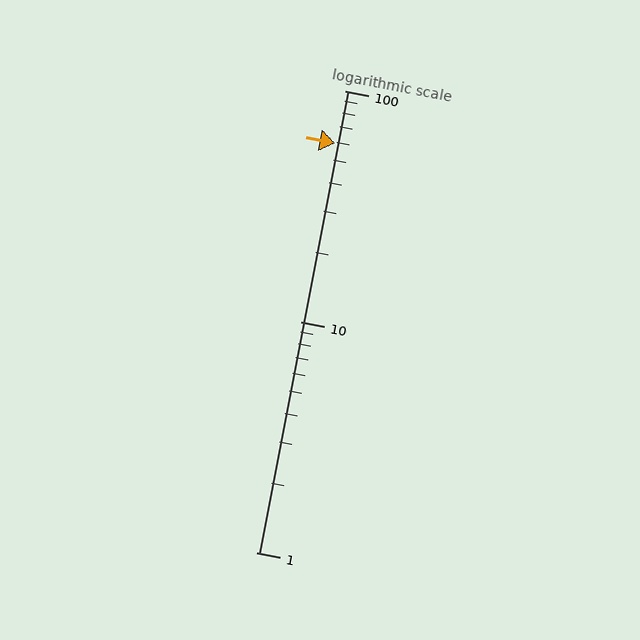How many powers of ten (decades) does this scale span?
The scale spans 2 decades, from 1 to 100.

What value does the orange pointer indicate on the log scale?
The pointer indicates approximately 59.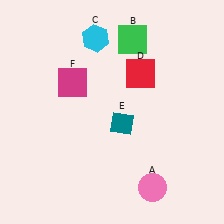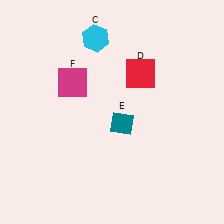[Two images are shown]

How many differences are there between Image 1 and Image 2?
There are 2 differences between the two images.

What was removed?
The pink circle (A), the green square (B) were removed in Image 2.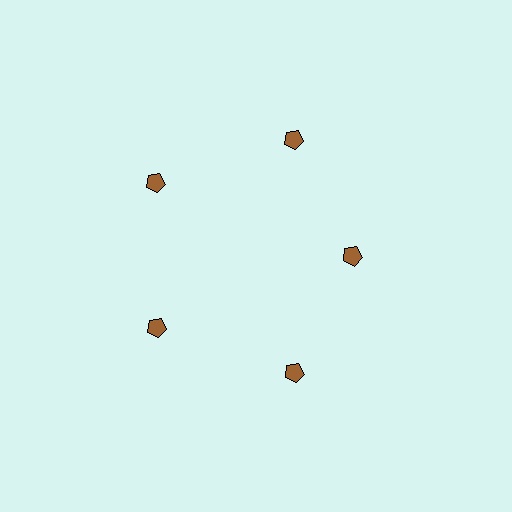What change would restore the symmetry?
The symmetry would be restored by moving it outward, back onto the ring so that all 5 pentagons sit at equal angles and equal distance from the center.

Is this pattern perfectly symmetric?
No. The 5 brown pentagons are arranged in a ring, but one element near the 3 o'clock position is pulled inward toward the center, breaking the 5-fold rotational symmetry.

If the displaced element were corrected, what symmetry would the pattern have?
It would have 5-fold rotational symmetry — the pattern would map onto itself every 72 degrees.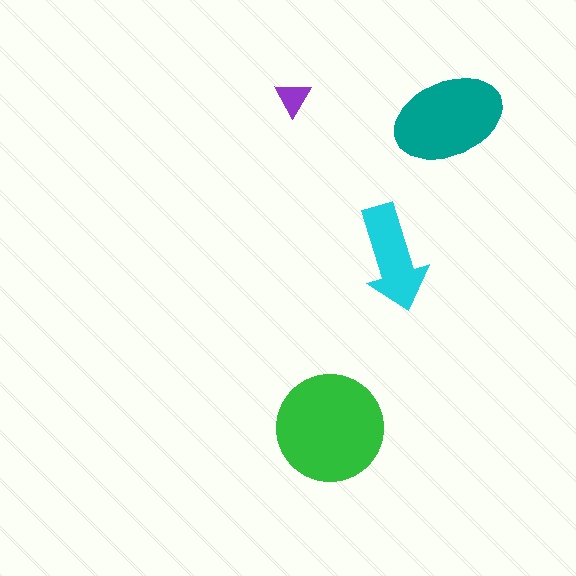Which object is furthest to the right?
The teal ellipse is rightmost.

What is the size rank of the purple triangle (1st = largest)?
4th.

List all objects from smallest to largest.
The purple triangle, the cyan arrow, the teal ellipse, the green circle.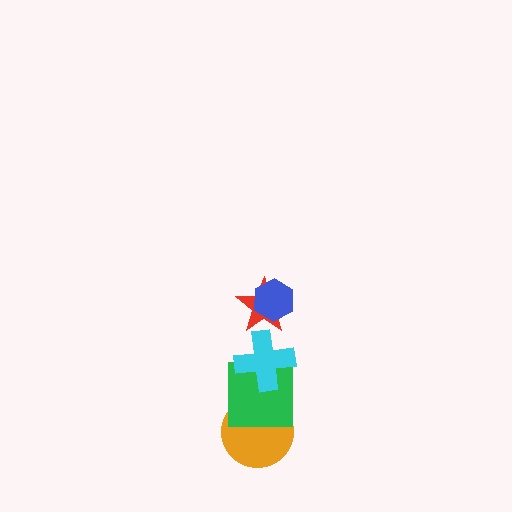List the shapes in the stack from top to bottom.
From top to bottom: the blue hexagon, the red star, the cyan cross, the green square, the orange circle.